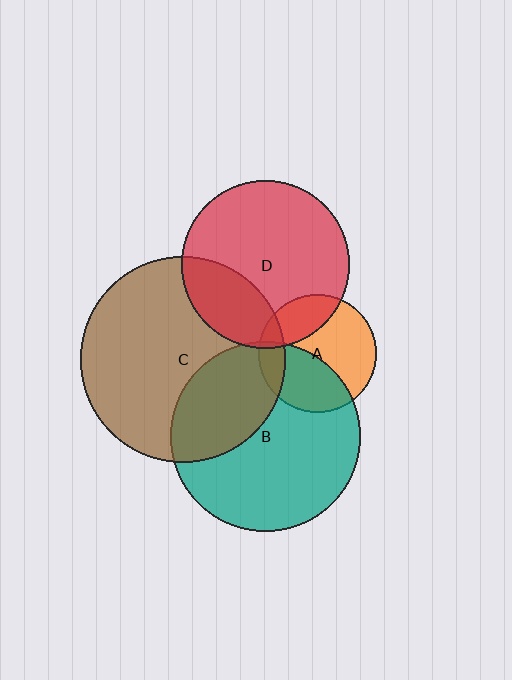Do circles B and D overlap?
Yes.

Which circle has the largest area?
Circle C (brown).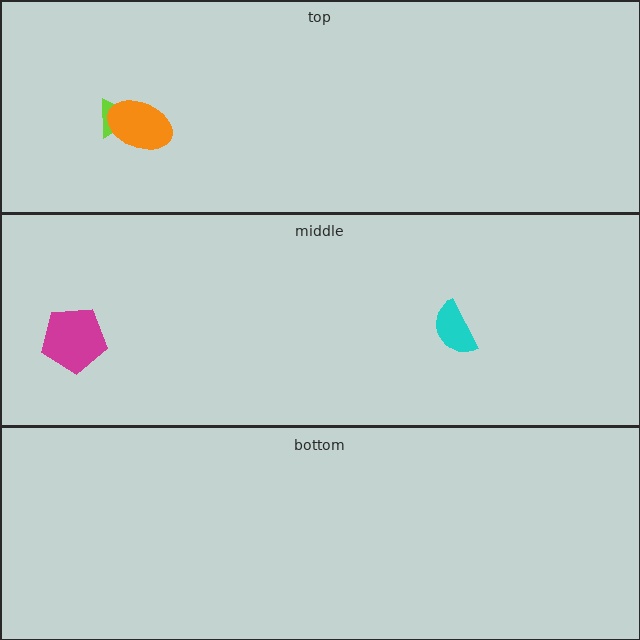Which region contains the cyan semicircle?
The middle region.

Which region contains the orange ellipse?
The top region.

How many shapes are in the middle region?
2.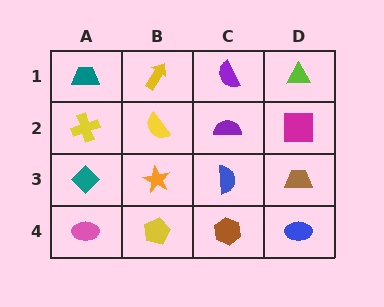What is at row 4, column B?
A yellow pentagon.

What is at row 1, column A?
A teal trapezoid.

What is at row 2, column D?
A magenta square.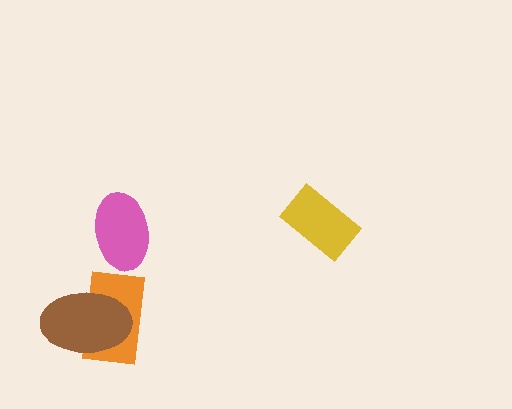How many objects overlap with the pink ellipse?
0 objects overlap with the pink ellipse.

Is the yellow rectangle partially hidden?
No, no other shape covers it.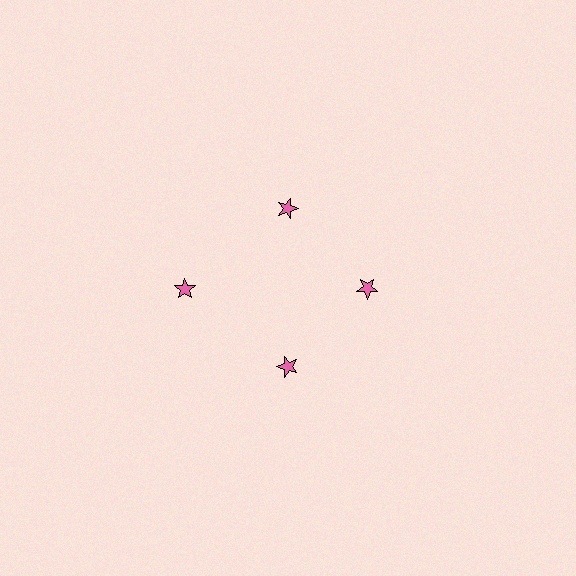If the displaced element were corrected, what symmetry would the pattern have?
It would have 4-fold rotational symmetry — the pattern would map onto itself every 90 degrees.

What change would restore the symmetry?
The symmetry would be restored by moving it inward, back onto the ring so that all 4 stars sit at equal angles and equal distance from the center.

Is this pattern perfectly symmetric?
No. The 4 pink stars are arranged in a ring, but one element near the 9 o'clock position is pushed outward from the center, breaking the 4-fold rotational symmetry.